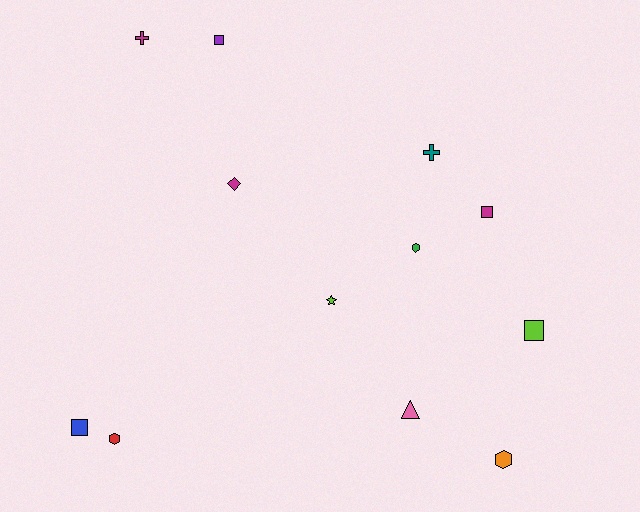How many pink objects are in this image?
There is 1 pink object.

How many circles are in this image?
There are no circles.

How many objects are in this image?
There are 12 objects.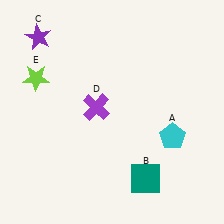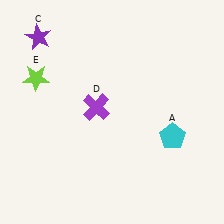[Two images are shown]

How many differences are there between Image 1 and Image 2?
There is 1 difference between the two images.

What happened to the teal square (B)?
The teal square (B) was removed in Image 2. It was in the bottom-right area of Image 1.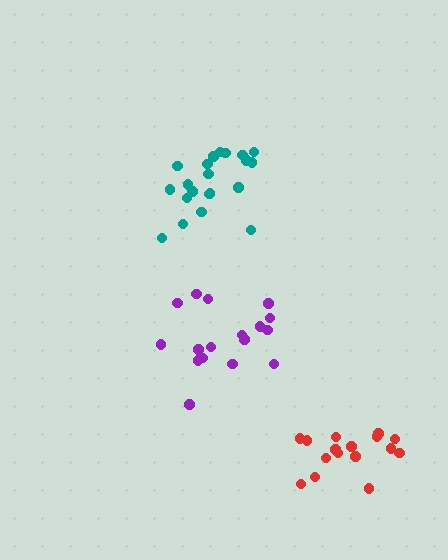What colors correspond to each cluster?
The clusters are colored: teal, red, purple.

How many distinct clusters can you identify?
There are 3 distinct clusters.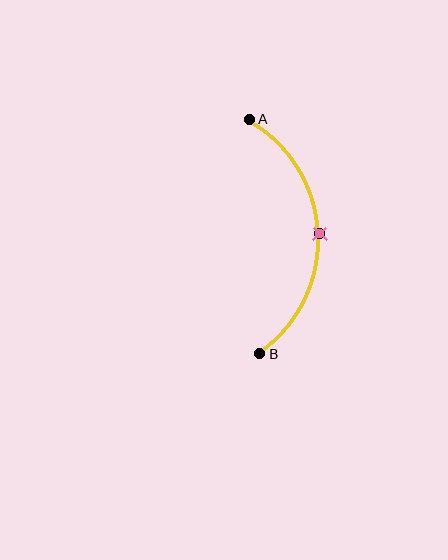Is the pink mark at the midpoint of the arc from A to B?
Yes. The pink mark lies on the arc at equal arc-length from both A and B — it is the arc midpoint.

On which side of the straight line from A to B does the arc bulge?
The arc bulges to the right of the straight line connecting A and B.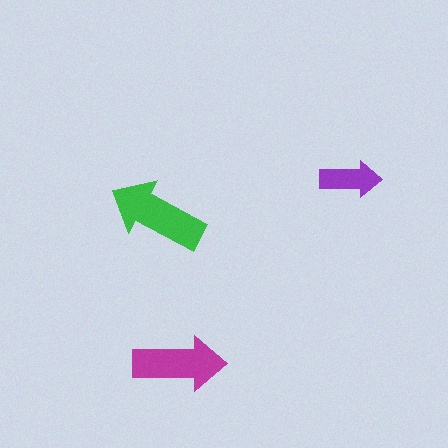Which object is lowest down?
The magenta arrow is bottommost.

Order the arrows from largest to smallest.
the green one, the magenta one, the purple one.